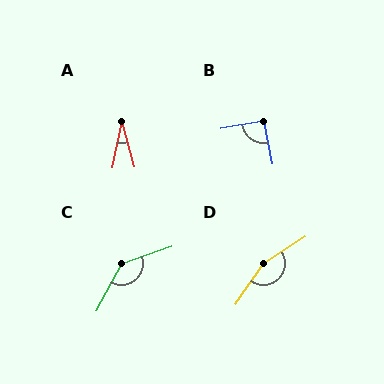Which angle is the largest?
D, at approximately 157 degrees.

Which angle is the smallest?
A, at approximately 26 degrees.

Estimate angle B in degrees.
Approximately 92 degrees.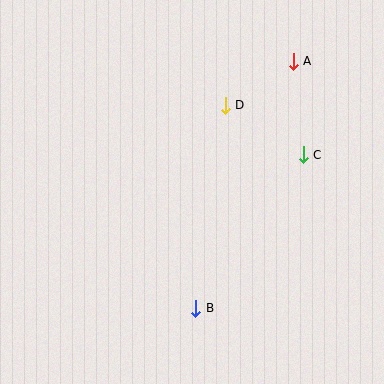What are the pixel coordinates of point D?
Point D is at (225, 105).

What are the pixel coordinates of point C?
Point C is at (303, 155).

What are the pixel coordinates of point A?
Point A is at (293, 61).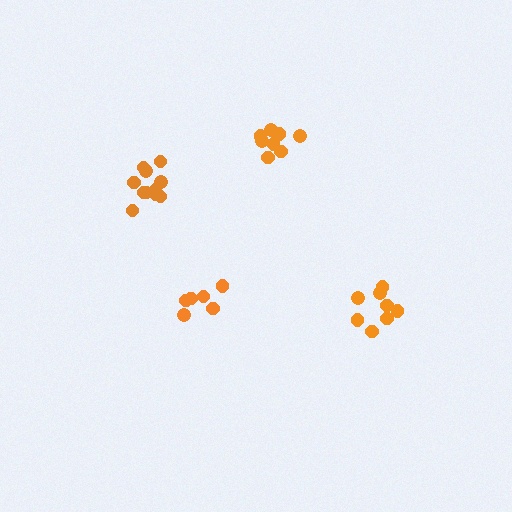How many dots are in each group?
Group 1: 8 dots, Group 2: 6 dots, Group 3: 9 dots, Group 4: 11 dots (34 total).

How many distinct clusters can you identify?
There are 4 distinct clusters.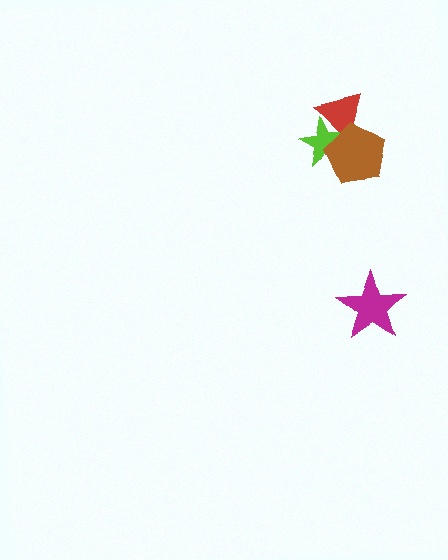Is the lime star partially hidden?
Yes, it is partially covered by another shape.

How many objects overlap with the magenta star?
0 objects overlap with the magenta star.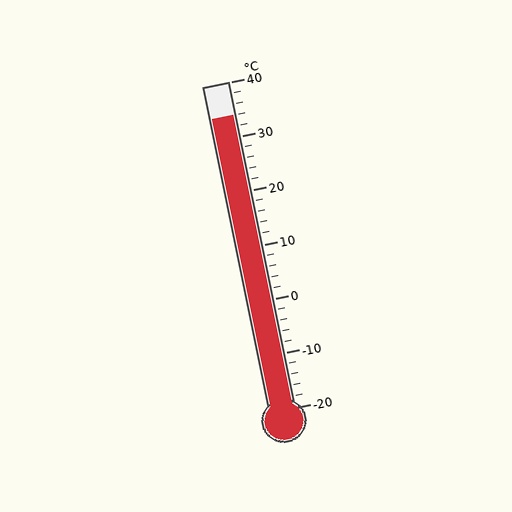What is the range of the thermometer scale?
The thermometer scale ranges from -20°C to 40°C.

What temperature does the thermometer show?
The thermometer shows approximately 34°C.